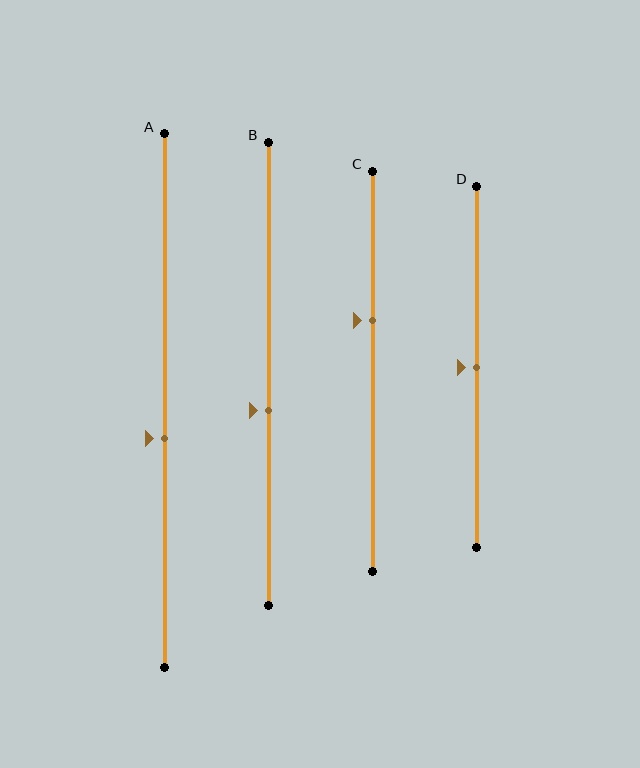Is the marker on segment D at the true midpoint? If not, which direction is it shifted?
Yes, the marker on segment D is at the true midpoint.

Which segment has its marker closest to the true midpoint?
Segment D has its marker closest to the true midpoint.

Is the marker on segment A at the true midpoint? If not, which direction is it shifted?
No, the marker on segment A is shifted downward by about 7% of the segment length.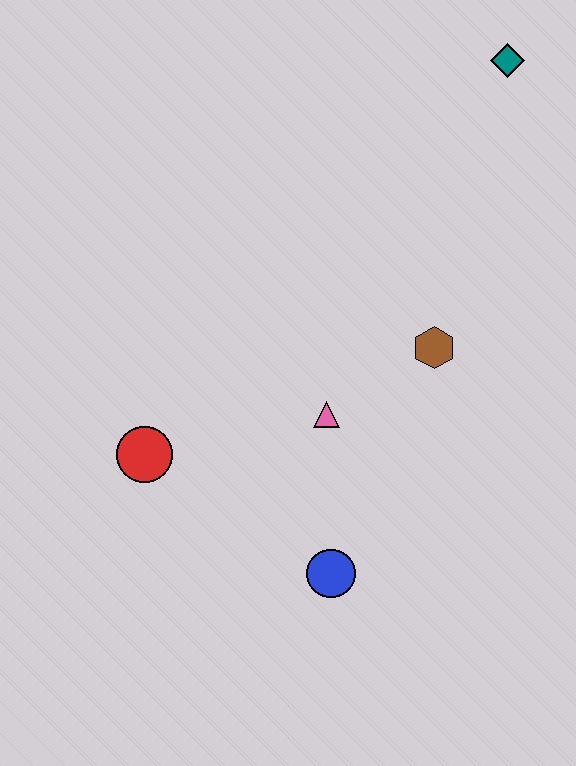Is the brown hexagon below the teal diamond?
Yes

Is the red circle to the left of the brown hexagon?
Yes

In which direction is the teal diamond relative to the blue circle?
The teal diamond is above the blue circle.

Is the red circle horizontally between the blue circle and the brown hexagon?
No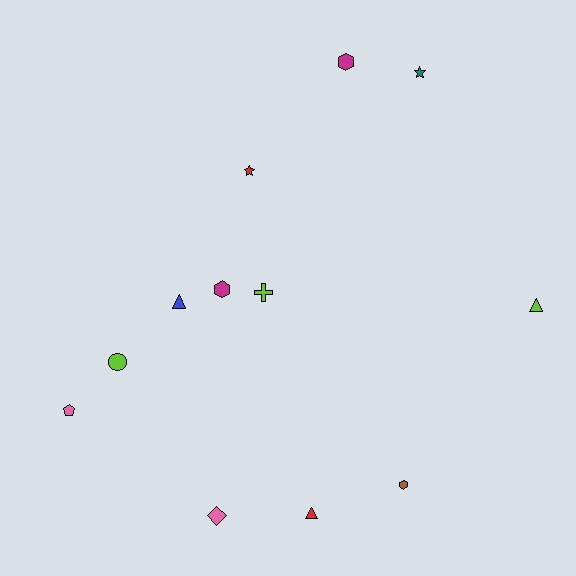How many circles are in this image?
There is 1 circle.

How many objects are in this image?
There are 12 objects.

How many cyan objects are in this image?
There are no cyan objects.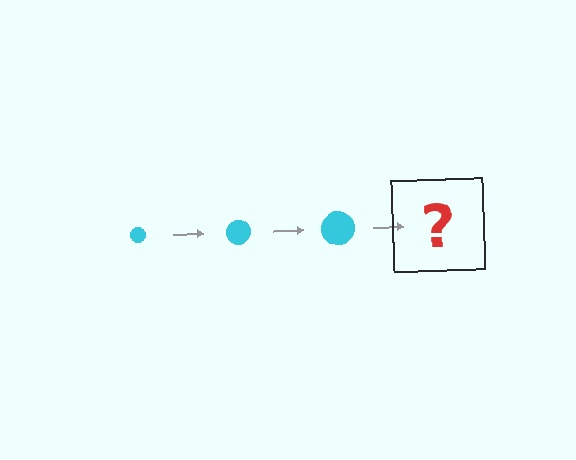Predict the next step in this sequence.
The next step is a cyan circle, larger than the previous one.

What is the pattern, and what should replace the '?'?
The pattern is that the circle gets progressively larger each step. The '?' should be a cyan circle, larger than the previous one.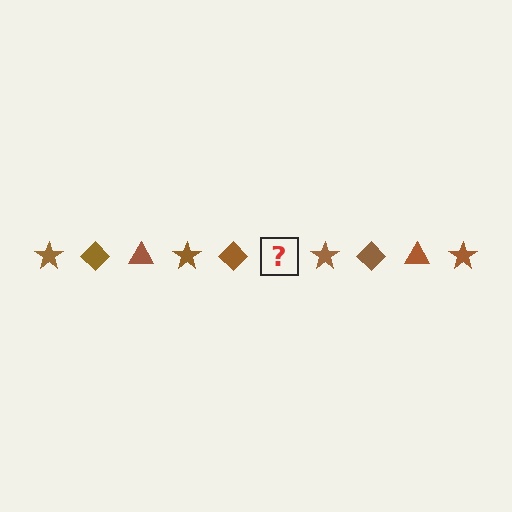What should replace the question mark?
The question mark should be replaced with a brown triangle.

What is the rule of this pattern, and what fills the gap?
The rule is that the pattern cycles through star, diamond, triangle shapes in brown. The gap should be filled with a brown triangle.